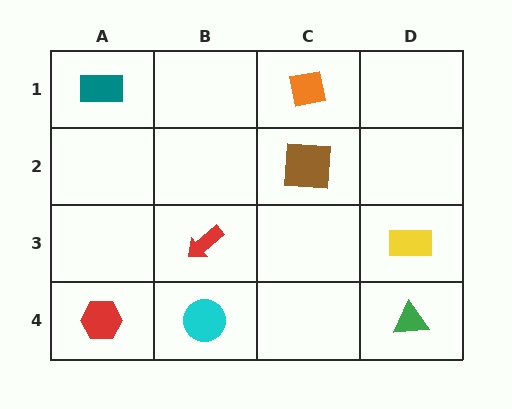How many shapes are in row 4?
3 shapes.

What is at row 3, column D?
A yellow rectangle.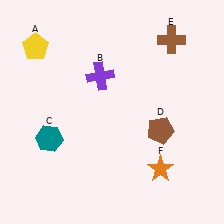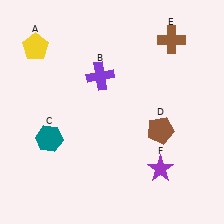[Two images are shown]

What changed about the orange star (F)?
In Image 1, F is orange. In Image 2, it changed to purple.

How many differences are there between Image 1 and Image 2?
There is 1 difference between the two images.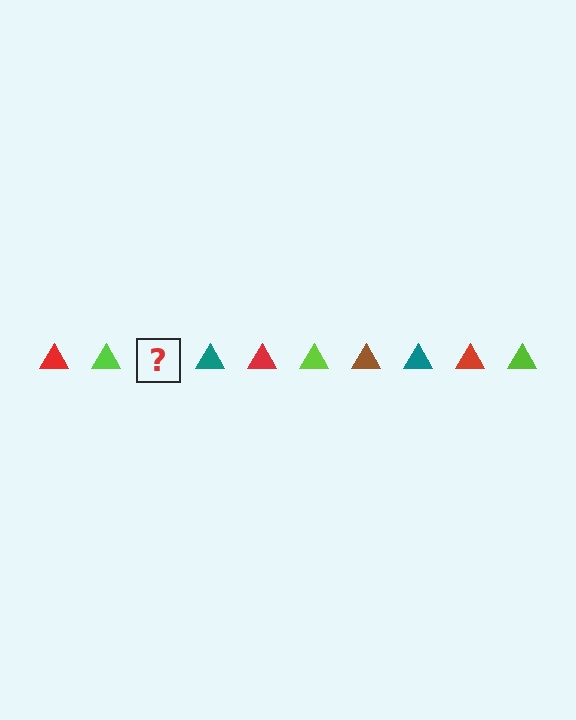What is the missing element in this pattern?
The missing element is a brown triangle.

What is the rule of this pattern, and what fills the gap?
The rule is that the pattern cycles through red, lime, brown, teal triangles. The gap should be filled with a brown triangle.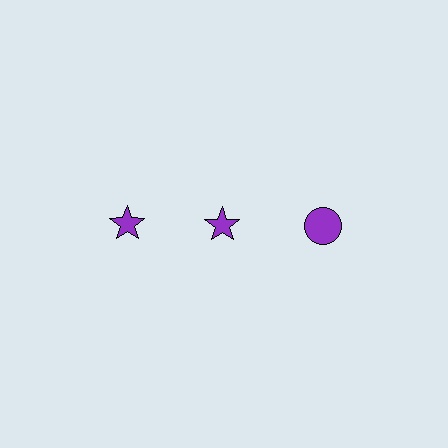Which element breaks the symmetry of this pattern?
The purple circle in the top row, center column breaks the symmetry. All other shapes are purple stars.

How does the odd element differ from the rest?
It has a different shape: circle instead of star.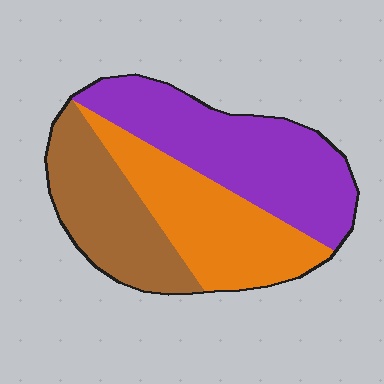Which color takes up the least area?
Brown, at roughly 25%.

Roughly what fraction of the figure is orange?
Orange takes up between a quarter and a half of the figure.